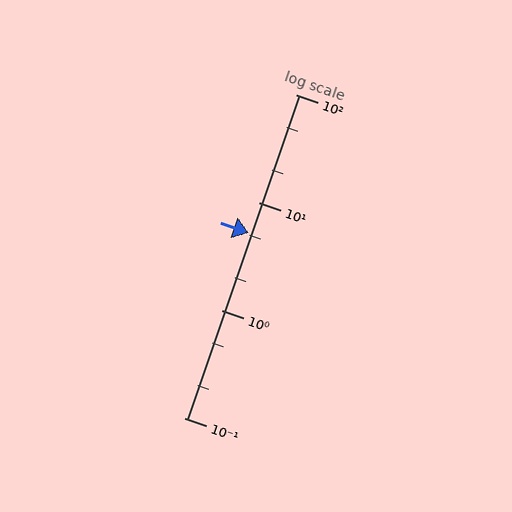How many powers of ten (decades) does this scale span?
The scale spans 3 decades, from 0.1 to 100.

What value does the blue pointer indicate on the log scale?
The pointer indicates approximately 5.2.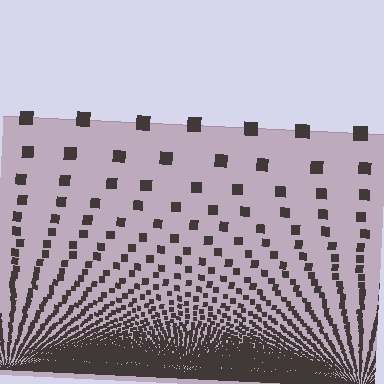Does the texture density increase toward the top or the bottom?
Density increases toward the bottom.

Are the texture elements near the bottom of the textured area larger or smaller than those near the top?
Smaller. The gradient is inverted — elements near the bottom are smaller and denser.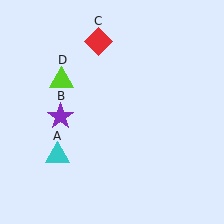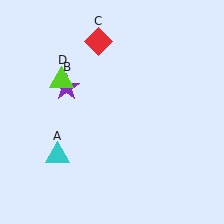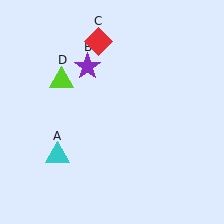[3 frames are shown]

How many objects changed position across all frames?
1 object changed position: purple star (object B).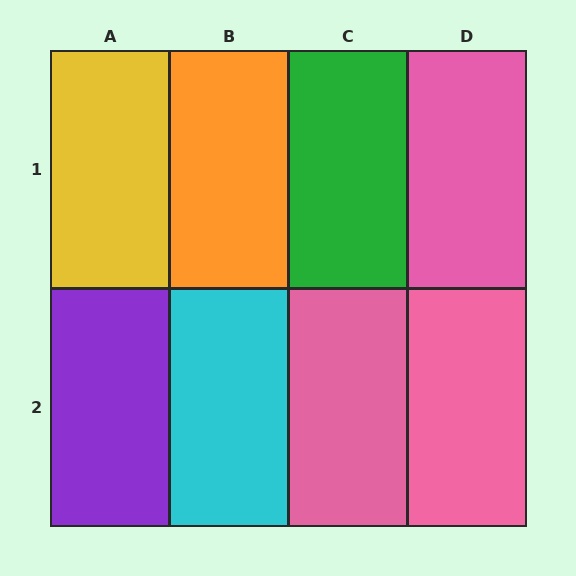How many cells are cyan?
1 cell is cyan.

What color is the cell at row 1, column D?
Pink.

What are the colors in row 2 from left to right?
Purple, cyan, pink, pink.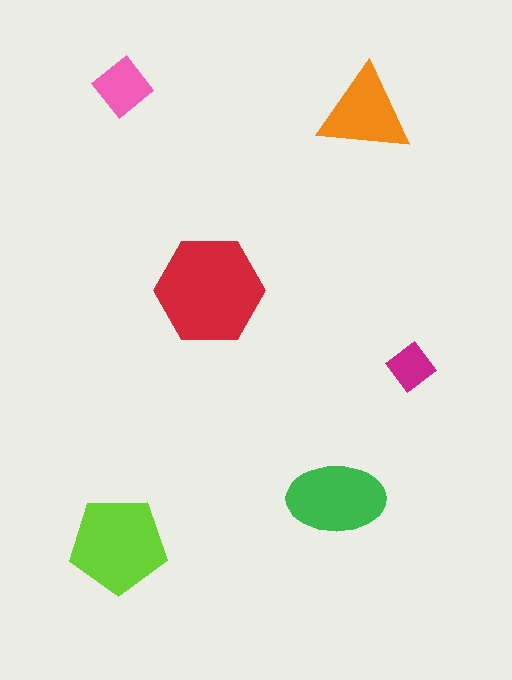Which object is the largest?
The red hexagon.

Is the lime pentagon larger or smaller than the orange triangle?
Larger.